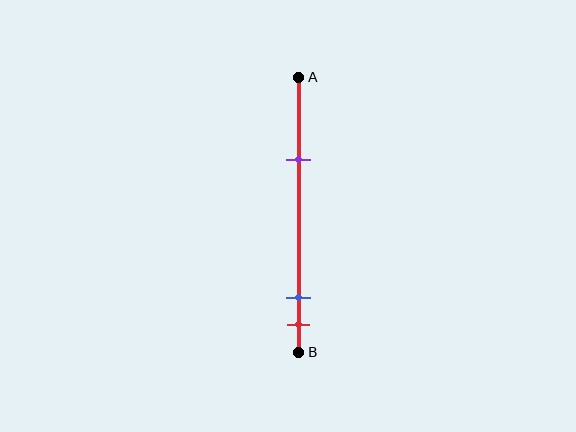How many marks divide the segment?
There are 3 marks dividing the segment.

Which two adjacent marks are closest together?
The blue and red marks are the closest adjacent pair.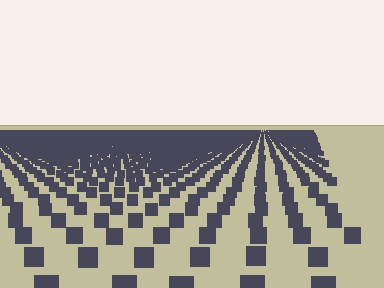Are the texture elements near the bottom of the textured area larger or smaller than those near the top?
Larger. Near the bottom, elements are closer to the viewer and appear at a bigger on-screen size.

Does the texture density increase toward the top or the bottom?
Density increases toward the top.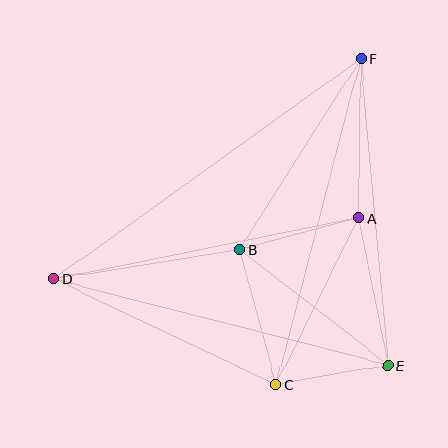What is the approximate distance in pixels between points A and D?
The distance between A and D is approximately 311 pixels.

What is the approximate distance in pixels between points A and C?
The distance between A and C is approximately 186 pixels.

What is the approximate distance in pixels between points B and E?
The distance between B and E is approximately 188 pixels.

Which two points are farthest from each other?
Points D and F are farthest from each other.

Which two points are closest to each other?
Points C and E are closest to each other.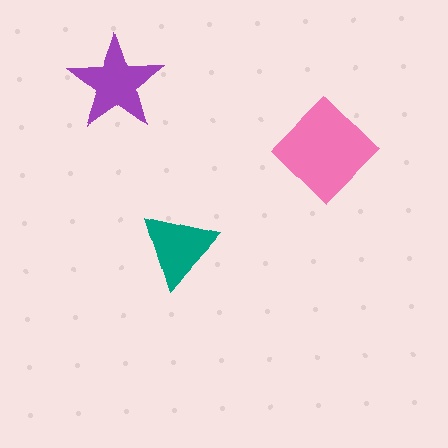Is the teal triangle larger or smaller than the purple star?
Smaller.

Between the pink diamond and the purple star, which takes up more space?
The pink diamond.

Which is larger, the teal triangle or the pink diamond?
The pink diamond.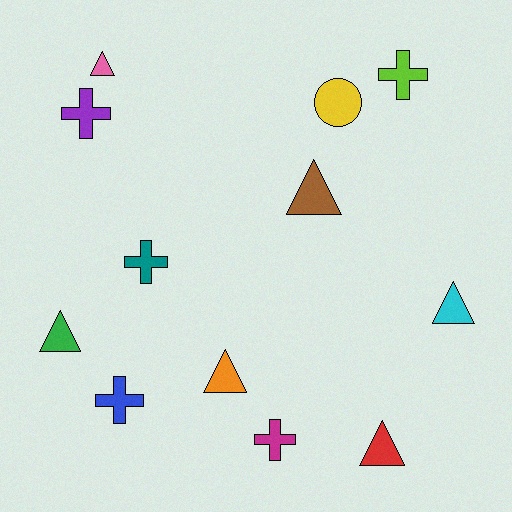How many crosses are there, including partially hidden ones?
There are 5 crosses.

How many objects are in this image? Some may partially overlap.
There are 12 objects.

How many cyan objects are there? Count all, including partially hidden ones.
There is 1 cyan object.